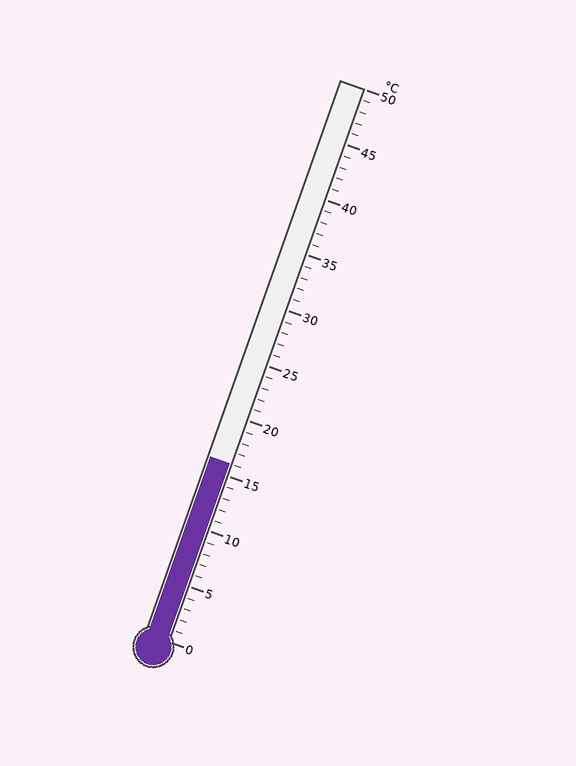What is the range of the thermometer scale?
The thermometer scale ranges from 0°C to 50°C.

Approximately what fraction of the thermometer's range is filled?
The thermometer is filled to approximately 30% of its range.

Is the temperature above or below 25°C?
The temperature is below 25°C.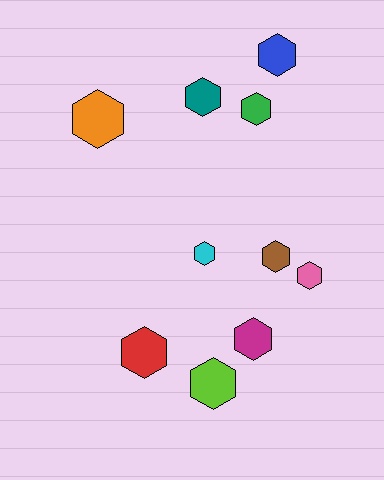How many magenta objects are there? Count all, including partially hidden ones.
There is 1 magenta object.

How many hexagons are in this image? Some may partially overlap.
There are 10 hexagons.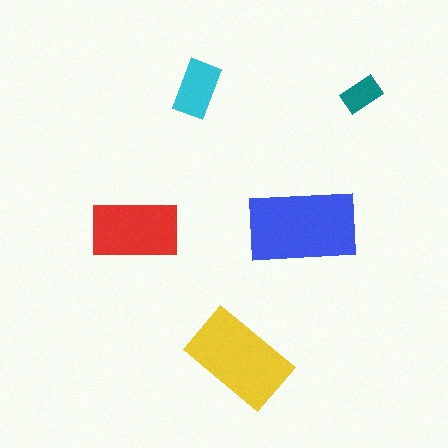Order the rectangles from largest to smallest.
the blue one, the yellow one, the red one, the cyan one, the teal one.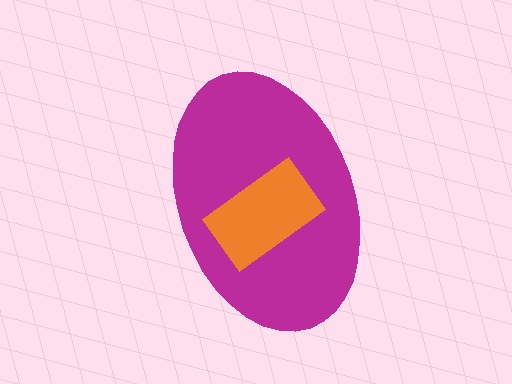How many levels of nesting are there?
2.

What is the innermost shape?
The orange rectangle.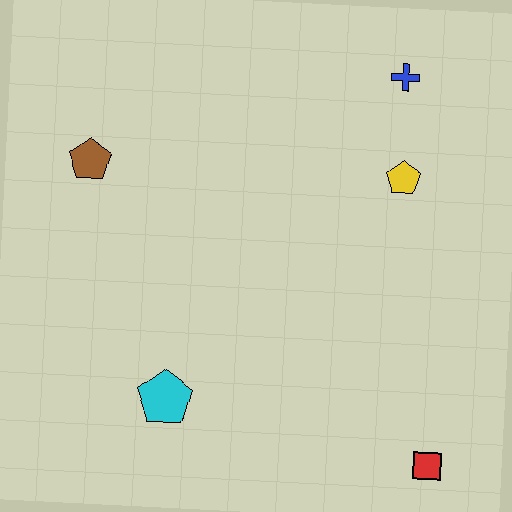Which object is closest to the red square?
The cyan pentagon is closest to the red square.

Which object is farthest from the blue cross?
The cyan pentagon is farthest from the blue cross.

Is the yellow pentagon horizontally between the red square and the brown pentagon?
Yes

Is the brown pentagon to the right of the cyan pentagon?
No